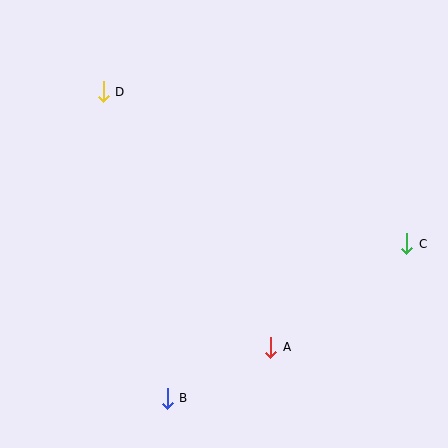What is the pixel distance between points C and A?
The distance between C and A is 171 pixels.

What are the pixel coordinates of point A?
Point A is at (271, 347).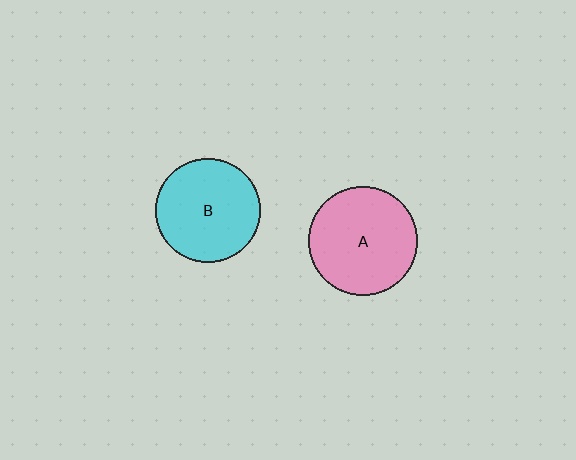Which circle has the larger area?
Circle A (pink).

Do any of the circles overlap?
No, none of the circles overlap.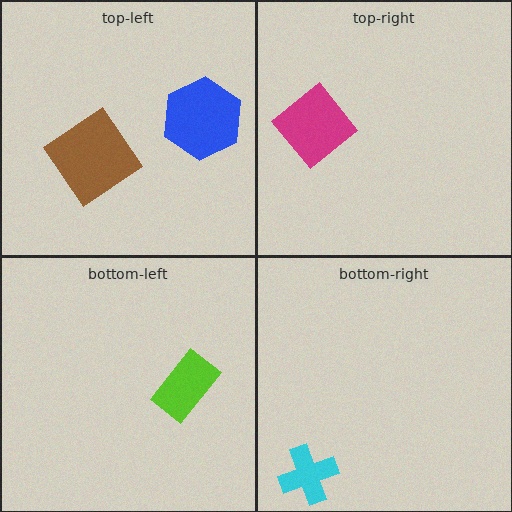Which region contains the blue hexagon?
The top-left region.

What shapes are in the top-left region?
The blue hexagon, the brown diamond.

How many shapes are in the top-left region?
2.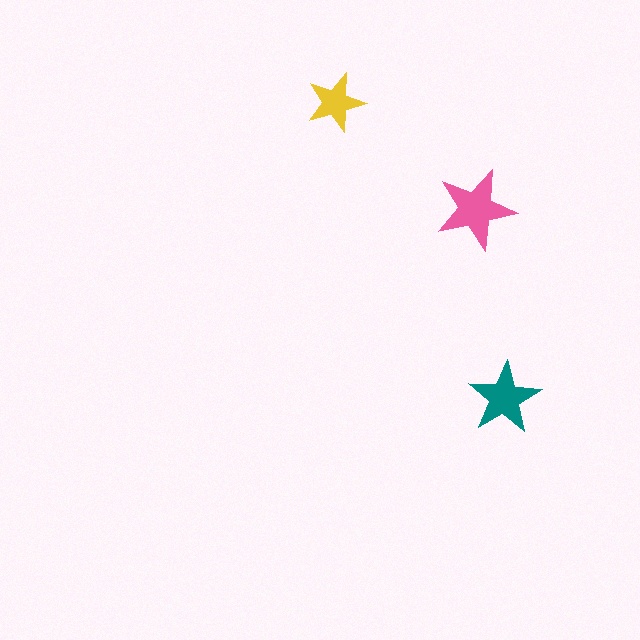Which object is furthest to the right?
The teal star is rightmost.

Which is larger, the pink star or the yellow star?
The pink one.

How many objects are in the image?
There are 3 objects in the image.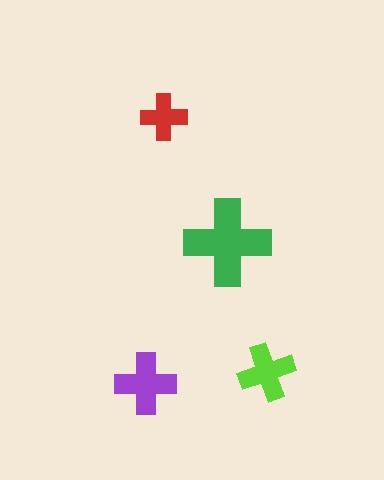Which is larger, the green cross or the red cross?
The green one.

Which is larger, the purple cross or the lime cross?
The purple one.